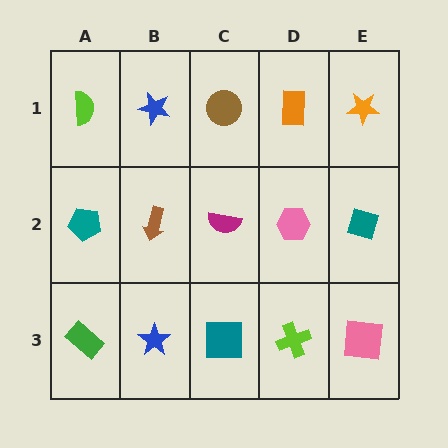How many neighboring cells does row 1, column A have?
2.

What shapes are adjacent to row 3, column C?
A magenta semicircle (row 2, column C), a blue star (row 3, column B), a lime cross (row 3, column D).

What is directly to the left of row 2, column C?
A brown arrow.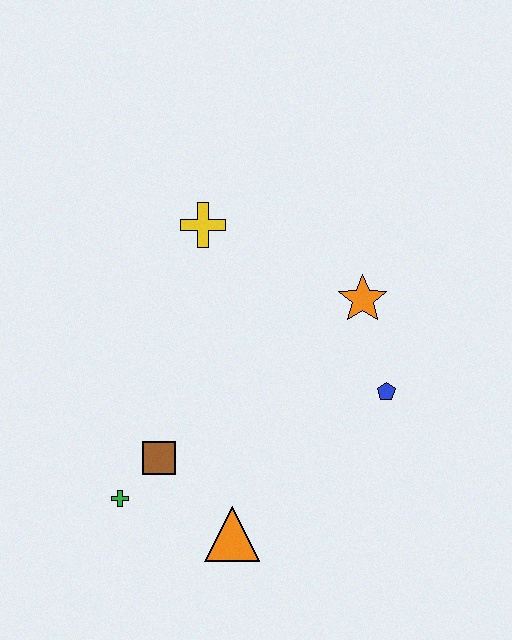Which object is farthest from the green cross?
The orange star is farthest from the green cross.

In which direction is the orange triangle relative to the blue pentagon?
The orange triangle is to the left of the blue pentagon.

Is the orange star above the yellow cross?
No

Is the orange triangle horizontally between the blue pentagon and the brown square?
Yes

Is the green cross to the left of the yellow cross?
Yes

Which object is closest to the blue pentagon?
The orange star is closest to the blue pentagon.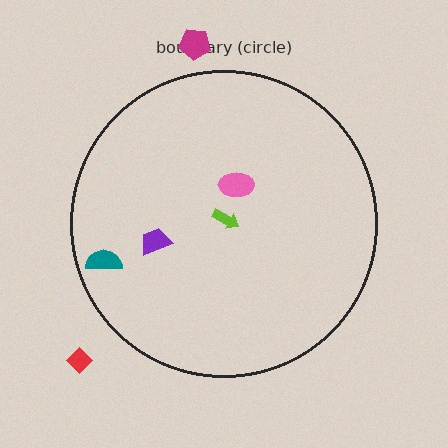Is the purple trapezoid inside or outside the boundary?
Inside.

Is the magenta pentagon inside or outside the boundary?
Outside.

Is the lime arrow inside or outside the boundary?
Inside.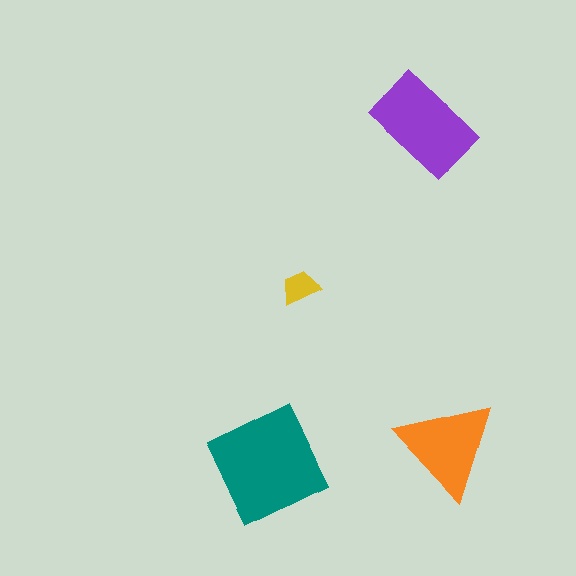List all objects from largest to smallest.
The teal diamond, the purple rectangle, the orange triangle, the yellow trapezoid.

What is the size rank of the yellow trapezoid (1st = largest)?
4th.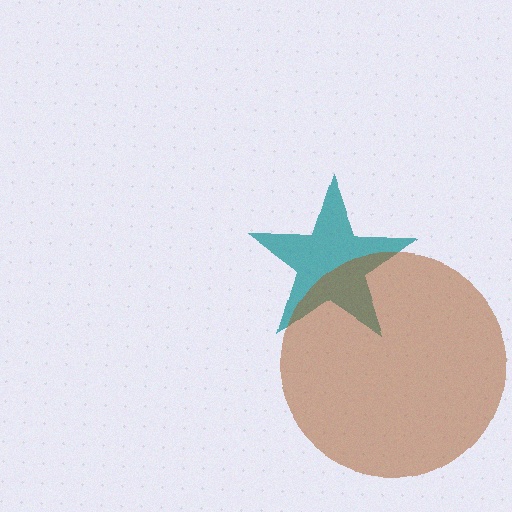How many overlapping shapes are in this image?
There are 2 overlapping shapes in the image.